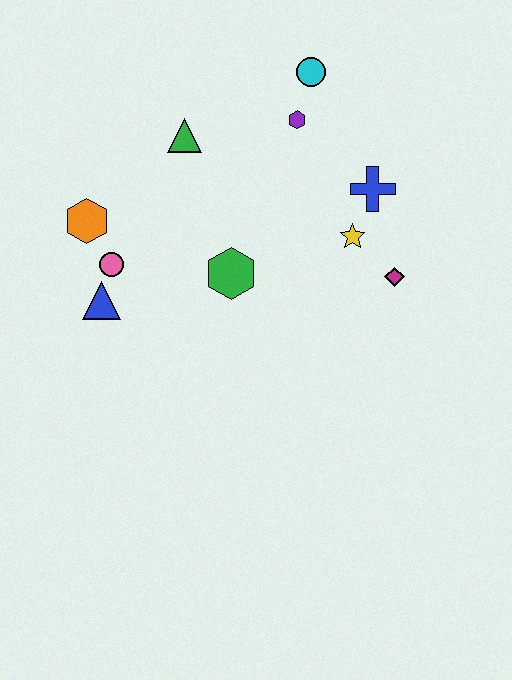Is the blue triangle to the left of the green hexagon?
Yes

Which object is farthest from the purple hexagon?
The blue triangle is farthest from the purple hexagon.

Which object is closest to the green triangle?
The purple hexagon is closest to the green triangle.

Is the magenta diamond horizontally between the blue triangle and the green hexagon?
No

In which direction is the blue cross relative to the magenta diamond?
The blue cross is above the magenta diamond.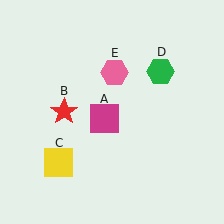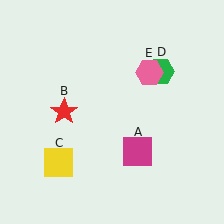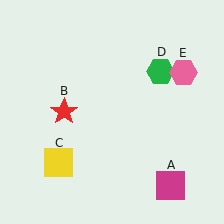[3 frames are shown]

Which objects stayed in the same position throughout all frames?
Red star (object B) and yellow square (object C) and green hexagon (object D) remained stationary.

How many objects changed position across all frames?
2 objects changed position: magenta square (object A), pink hexagon (object E).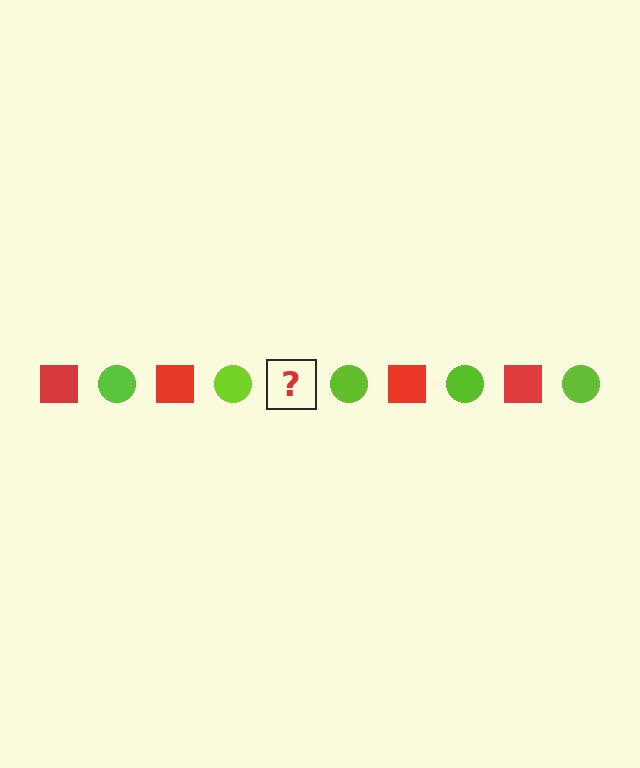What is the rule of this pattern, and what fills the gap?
The rule is that the pattern alternates between red square and lime circle. The gap should be filled with a red square.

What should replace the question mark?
The question mark should be replaced with a red square.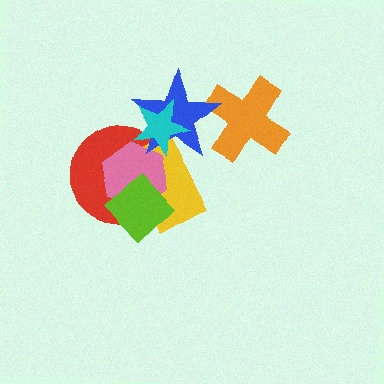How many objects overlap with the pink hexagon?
5 objects overlap with the pink hexagon.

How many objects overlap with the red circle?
5 objects overlap with the red circle.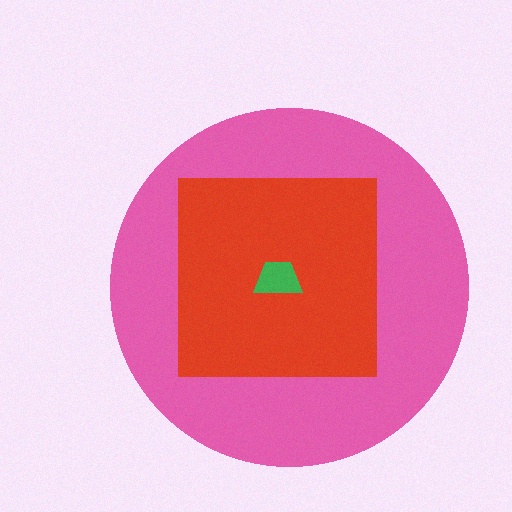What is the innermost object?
The green trapezoid.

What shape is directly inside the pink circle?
The red square.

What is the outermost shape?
The pink circle.